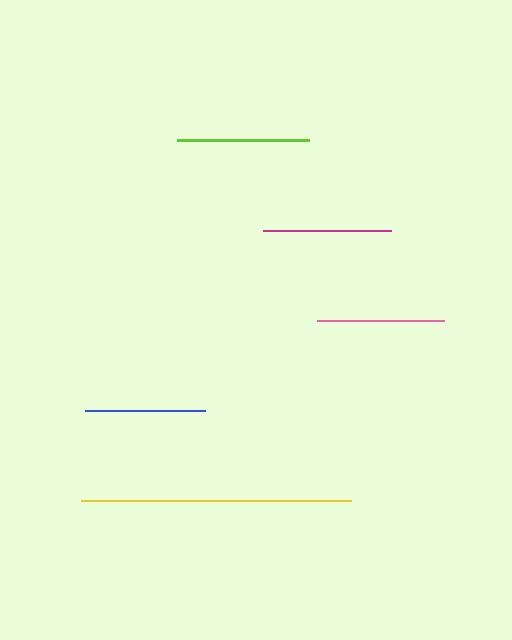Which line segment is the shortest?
The blue line is the shortest at approximately 120 pixels.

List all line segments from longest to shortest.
From longest to shortest: yellow, lime, magenta, pink, blue.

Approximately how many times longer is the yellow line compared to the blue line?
The yellow line is approximately 2.3 times the length of the blue line.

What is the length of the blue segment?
The blue segment is approximately 120 pixels long.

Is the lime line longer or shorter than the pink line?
The lime line is longer than the pink line.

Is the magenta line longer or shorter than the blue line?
The magenta line is longer than the blue line.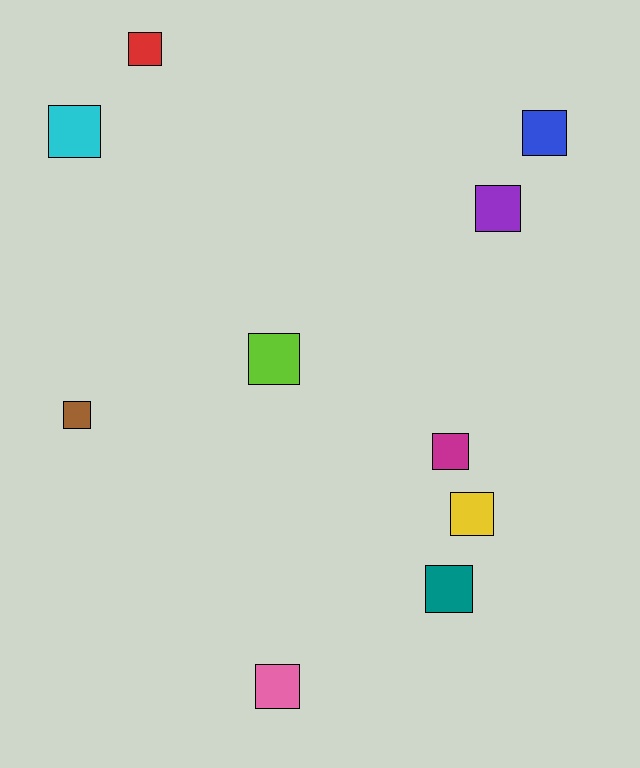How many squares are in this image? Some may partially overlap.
There are 10 squares.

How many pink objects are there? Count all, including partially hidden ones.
There is 1 pink object.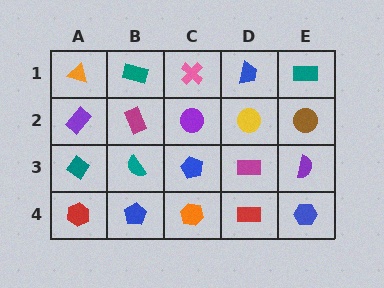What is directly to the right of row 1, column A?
A teal rectangle.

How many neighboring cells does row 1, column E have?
2.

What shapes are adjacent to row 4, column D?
A magenta rectangle (row 3, column D), an orange hexagon (row 4, column C), a blue hexagon (row 4, column E).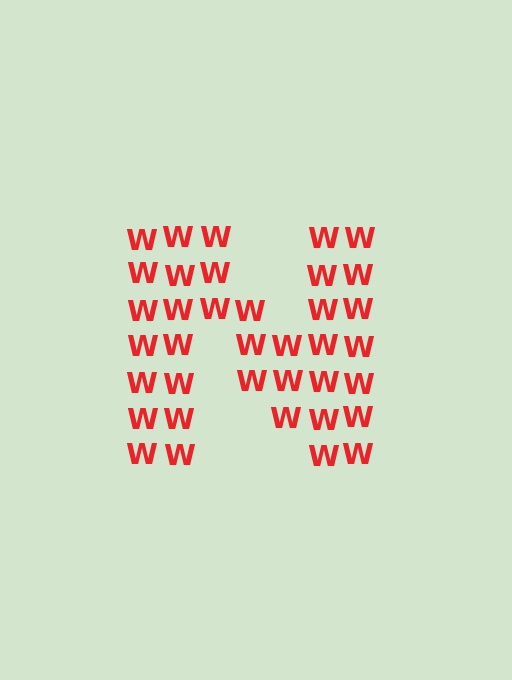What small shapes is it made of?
It is made of small letter W's.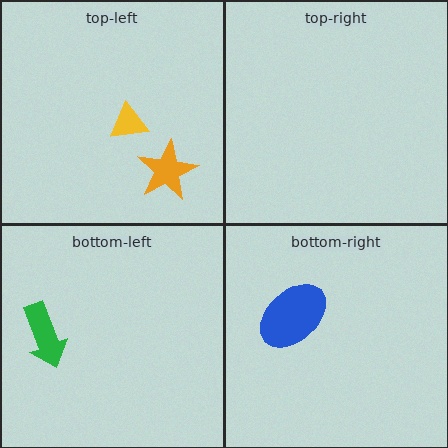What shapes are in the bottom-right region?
The blue ellipse.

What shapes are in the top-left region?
The orange star, the yellow triangle.